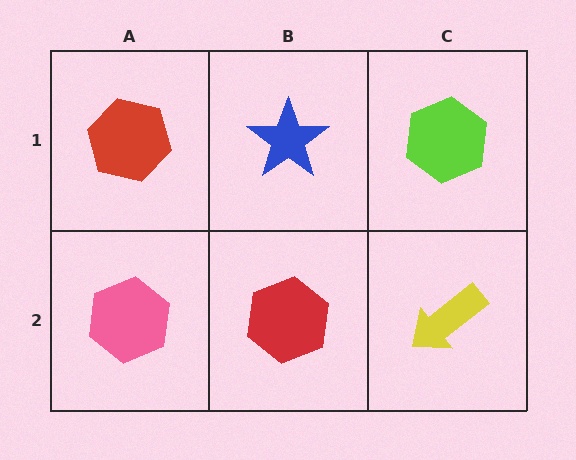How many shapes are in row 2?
3 shapes.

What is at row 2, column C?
A yellow arrow.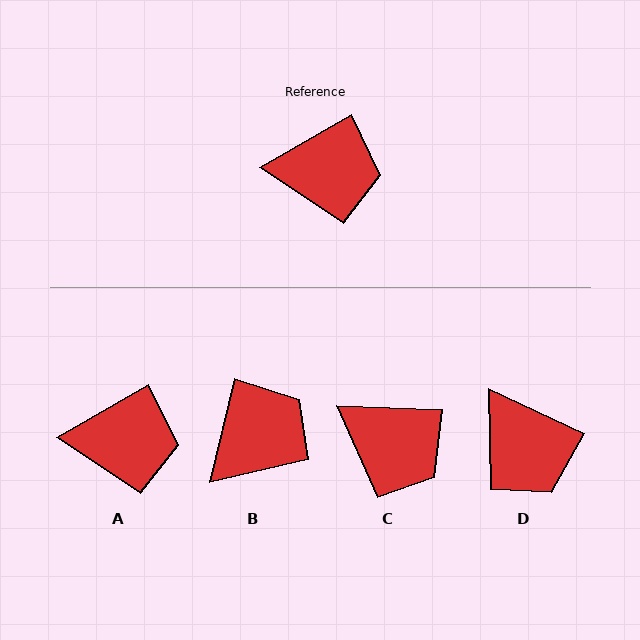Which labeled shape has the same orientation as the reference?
A.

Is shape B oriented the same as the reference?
No, it is off by about 47 degrees.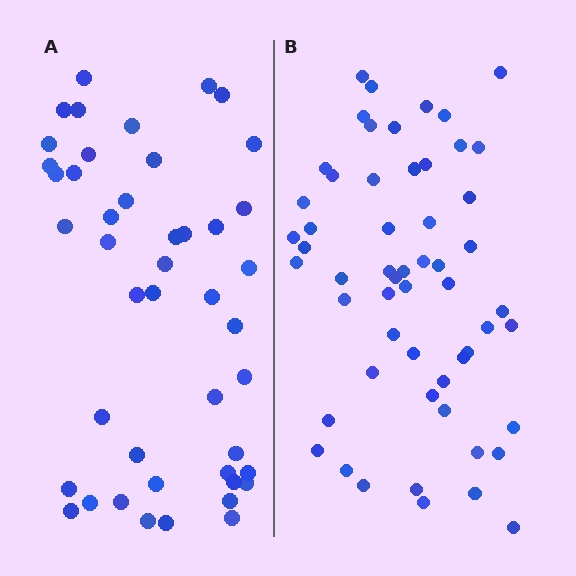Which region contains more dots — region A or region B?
Region B (the right region) has more dots.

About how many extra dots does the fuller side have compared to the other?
Region B has roughly 12 or so more dots than region A.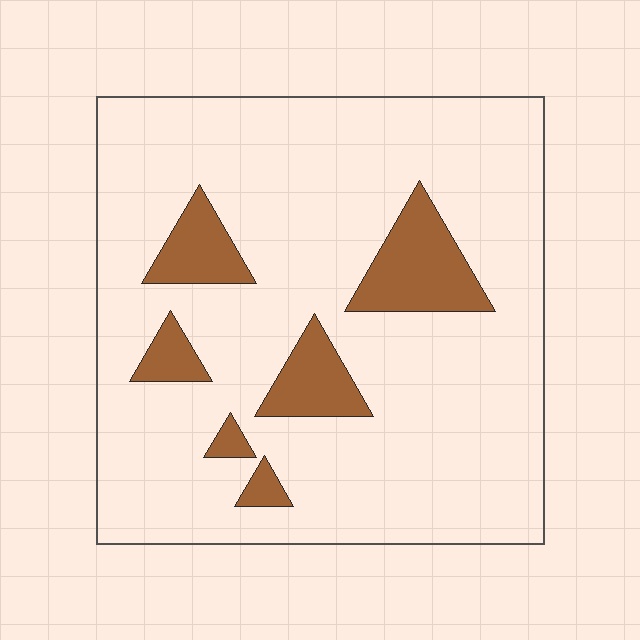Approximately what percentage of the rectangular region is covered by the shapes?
Approximately 15%.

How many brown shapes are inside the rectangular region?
6.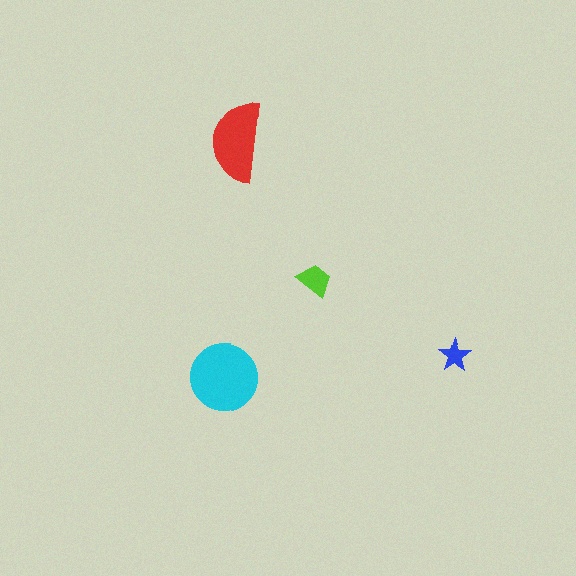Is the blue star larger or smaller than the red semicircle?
Smaller.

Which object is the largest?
The cyan circle.